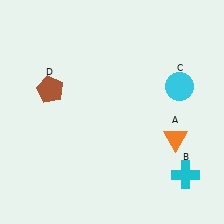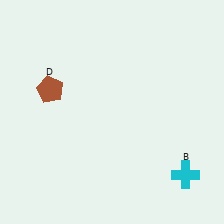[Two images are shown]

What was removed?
The cyan circle (C), the orange triangle (A) were removed in Image 2.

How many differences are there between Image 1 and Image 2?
There are 2 differences between the two images.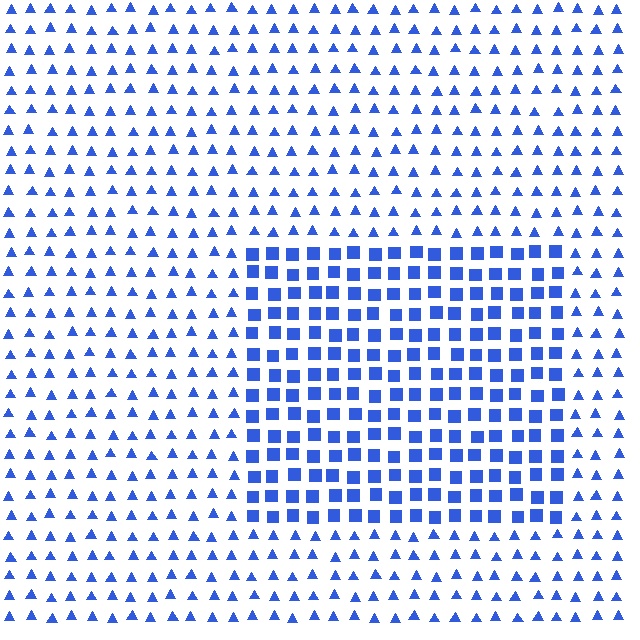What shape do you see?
I see a rectangle.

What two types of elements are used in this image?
The image uses squares inside the rectangle region and triangles outside it.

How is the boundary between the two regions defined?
The boundary is defined by a change in element shape: squares inside vs. triangles outside. All elements share the same color and spacing.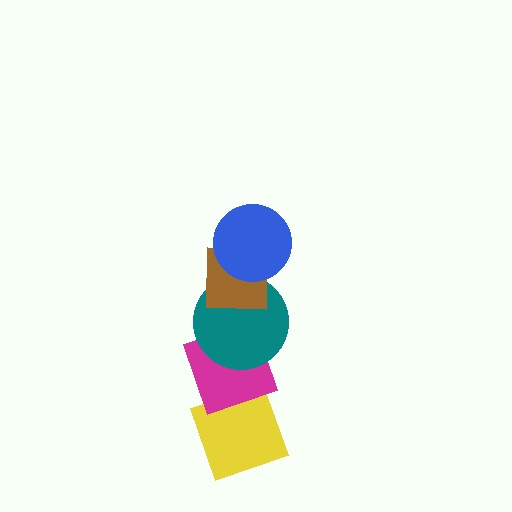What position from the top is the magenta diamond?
The magenta diamond is 4th from the top.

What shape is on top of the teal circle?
The brown square is on top of the teal circle.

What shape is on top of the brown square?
The blue circle is on top of the brown square.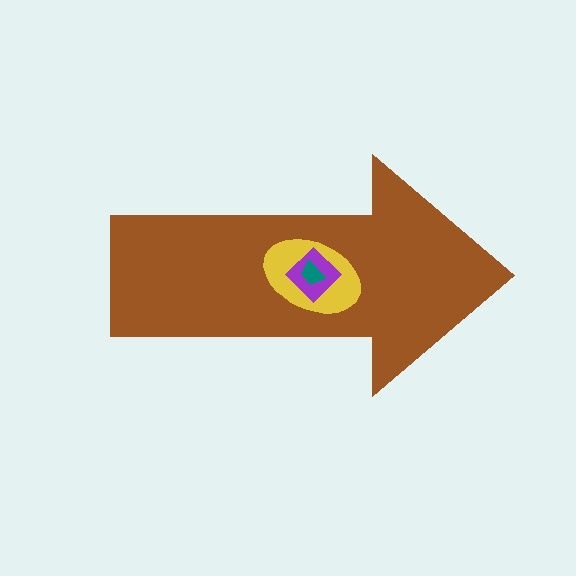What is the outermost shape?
The brown arrow.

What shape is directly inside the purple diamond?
The teal trapezoid.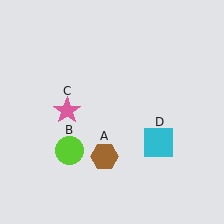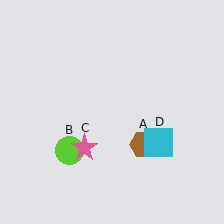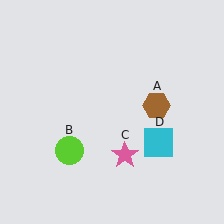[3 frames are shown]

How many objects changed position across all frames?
2 objects changed position: brown hexagon (object A), pink star (object C).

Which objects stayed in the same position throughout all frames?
Lime circle (object B) and cyan square (object D) remained stationary.